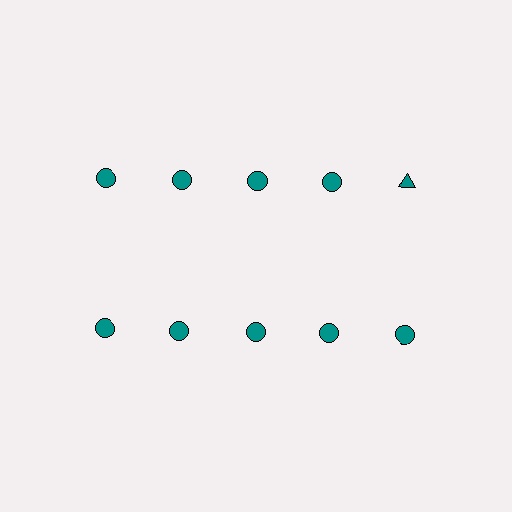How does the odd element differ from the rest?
It has a different shape: triangle instead of circle.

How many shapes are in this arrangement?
There are 10 shapes arranged in a grid pattern.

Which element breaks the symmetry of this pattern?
The teal triangle in the top row, rightmost column breaks the symmetry. All other shapes are teal circles.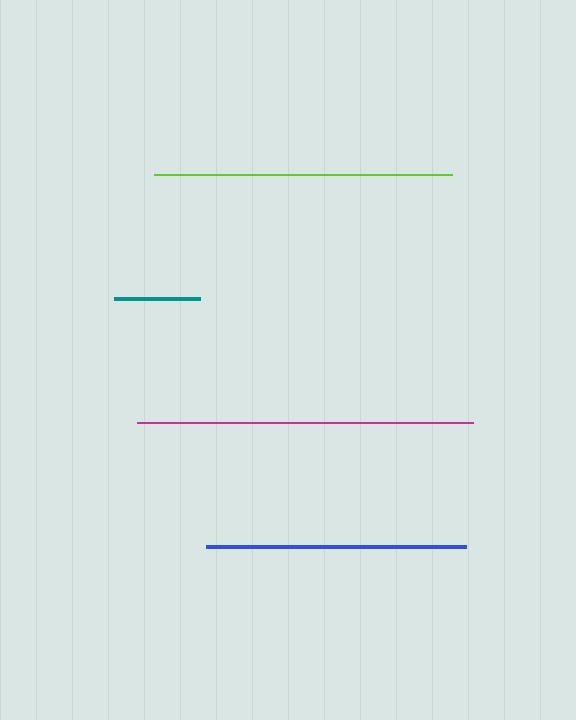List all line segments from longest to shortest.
From longest to shortest: magenta, lime, blue, teal.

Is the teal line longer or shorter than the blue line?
The blue line is longer than the teal line.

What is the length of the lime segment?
The lime segment is approximately 298 pixels long.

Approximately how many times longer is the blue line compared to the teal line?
The blue line is approximately 3.0 times the length of the teal line.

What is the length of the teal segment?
The teal segment is approximately 86 pixels long.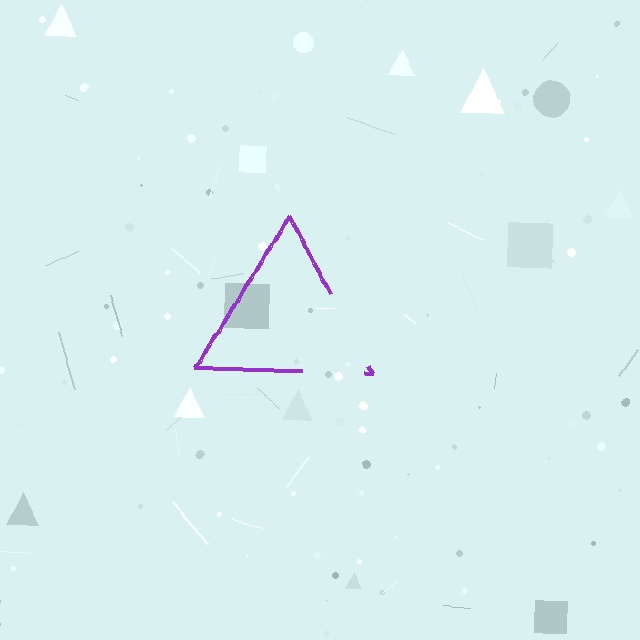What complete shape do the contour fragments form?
The contour fragments form a triangle.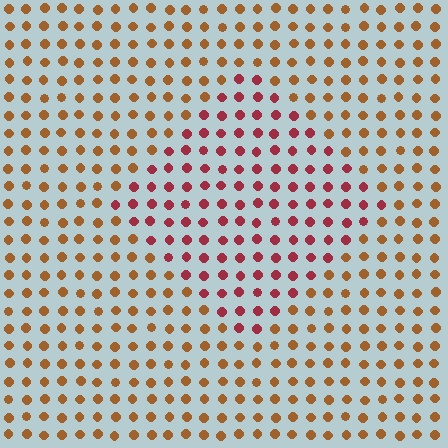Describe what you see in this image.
The image is filled with small brown elements in a uniform arrangement. A diamond-shaped region is visible where the elements are tinted to a slightly different hue, forming a subtle color boundary.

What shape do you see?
I see a diamond.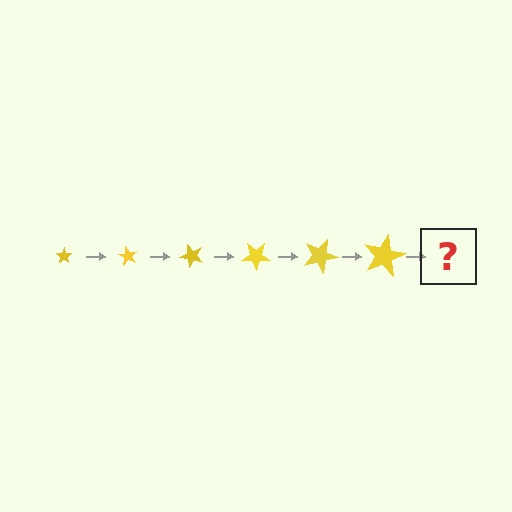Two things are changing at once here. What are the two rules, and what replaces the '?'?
The two rules are that the star grows larger each step and it rotates 60 degrees each step. The '?' should be a star, larger than the previous one and rotated 360 degrees from the start.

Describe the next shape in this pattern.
It should be a star, larger than the previous one and rotated 360 degrees from the start.